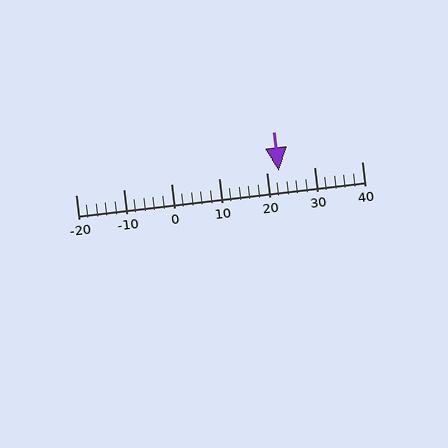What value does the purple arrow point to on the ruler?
The purple arrow points to approximately 23.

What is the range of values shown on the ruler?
The ruler shows values from -20 to 40.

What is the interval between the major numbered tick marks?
The major tick marks are spaced 10 units apart.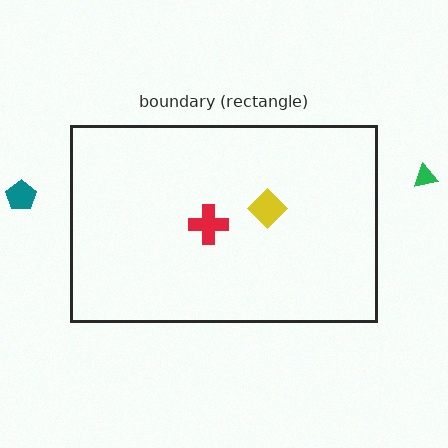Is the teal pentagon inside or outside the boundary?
Outside.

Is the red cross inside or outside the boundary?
Inside.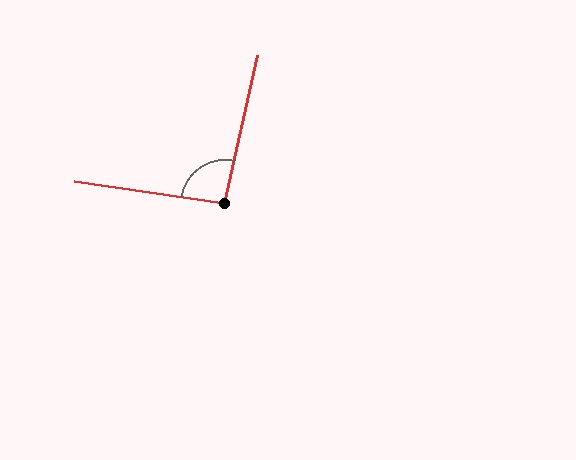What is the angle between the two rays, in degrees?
Approximately 94 degrees.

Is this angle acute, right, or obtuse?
It is approximately a right angle.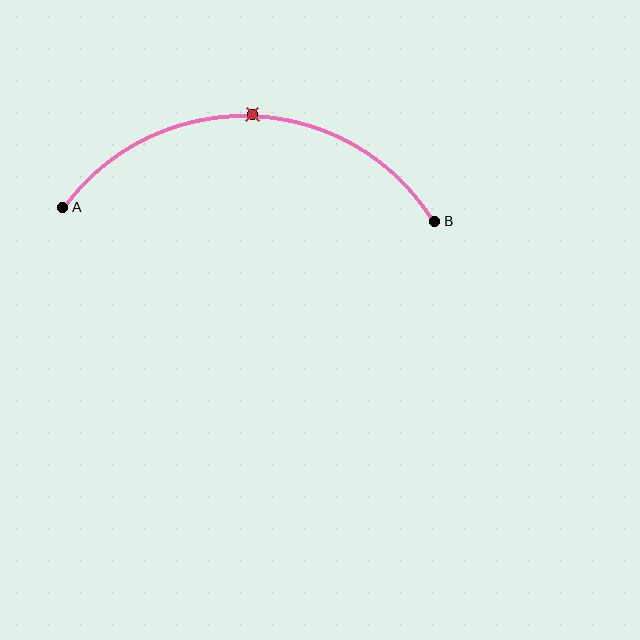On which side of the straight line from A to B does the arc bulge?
The arc bulges above the straight line connecting A and B.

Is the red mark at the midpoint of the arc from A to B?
Yes. The red mark lies on the arc at equal arc-length from both A and B — it is the arc midpoint.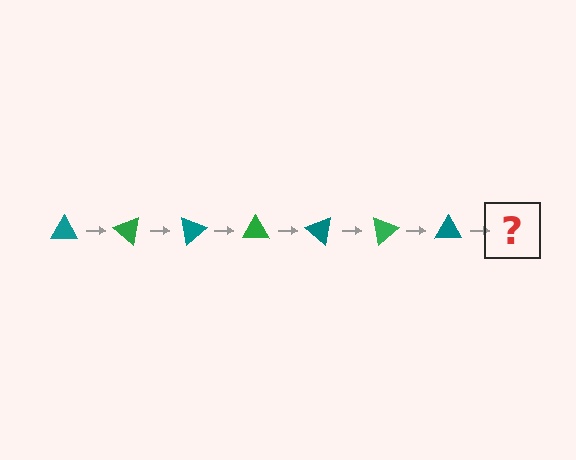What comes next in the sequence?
The next element should be a green triangle, rotated 280 degrees from the start.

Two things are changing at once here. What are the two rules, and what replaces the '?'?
The two rules are that it rotates 40 degrees each step and the color cycles through teal and green. The '?' should be a green triangle, rotated 280 degrees from the start.